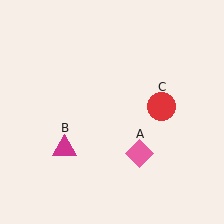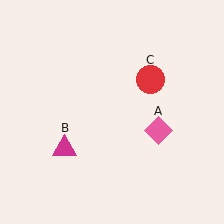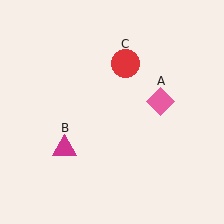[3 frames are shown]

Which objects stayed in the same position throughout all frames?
Magenta triangle (object B) remained stationary.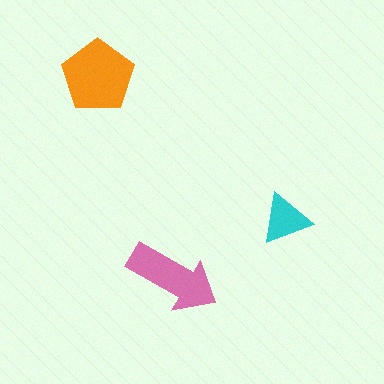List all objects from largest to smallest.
The orange pentagon, the pink arrow, the cyan triangle.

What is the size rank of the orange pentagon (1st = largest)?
1st.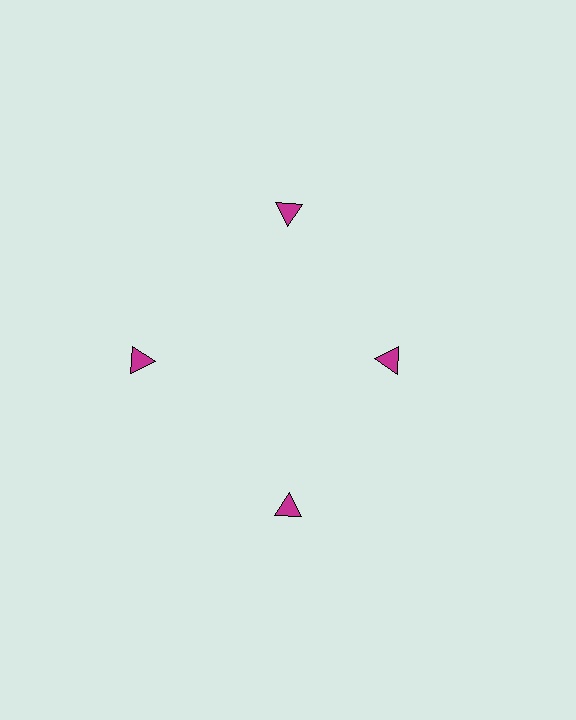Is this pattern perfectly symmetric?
No. The 4 magenta triangles are arranged in a ring, but one element near the 3 o'clock position is pulled inward toward the center, breaking the 4-fold rotational symmetry.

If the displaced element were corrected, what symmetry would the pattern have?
It would have 4-fold rotational symmetry — the pattern would map onto itself every 90 degrees.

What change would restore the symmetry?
The symmetry would be restored by moving it outward, back onto the ring so that all 4 triangles sit at equal angles and equal distance from the center.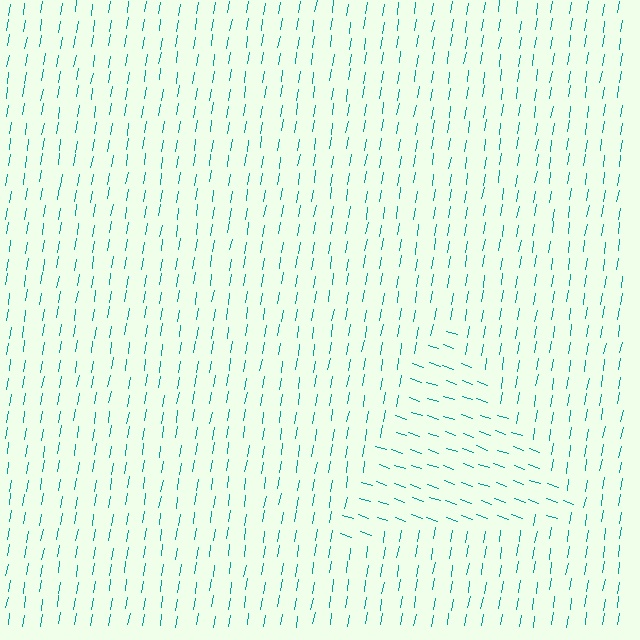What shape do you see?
I see a triangle.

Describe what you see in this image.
The image is filled with small teal line segments. A triangle region in the image has lines oriented differently from the surrounding lines, creating a visible texture boundary.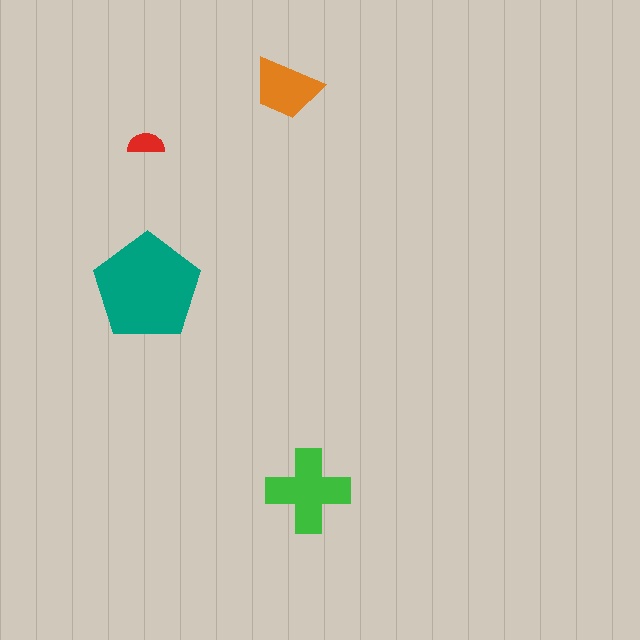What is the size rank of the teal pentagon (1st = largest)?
1st.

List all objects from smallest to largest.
The red semicircle, the orange trapezoid, the green cross, the teal pentagon.